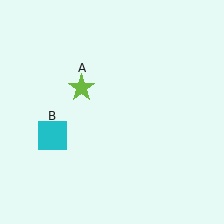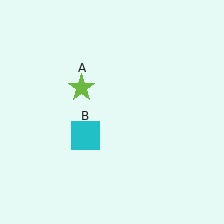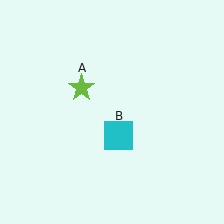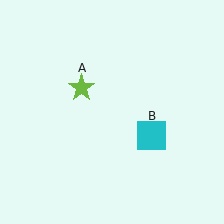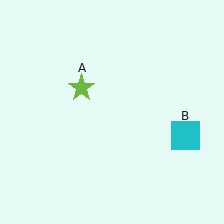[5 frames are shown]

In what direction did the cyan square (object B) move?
The cyan square (object B) moved right.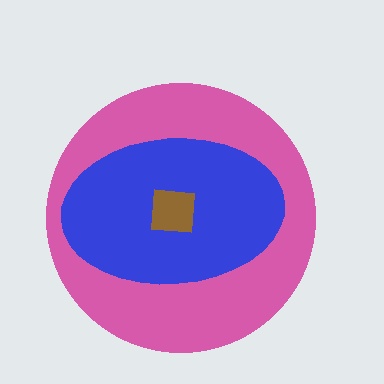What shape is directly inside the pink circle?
The blue ellipse.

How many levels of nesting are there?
3.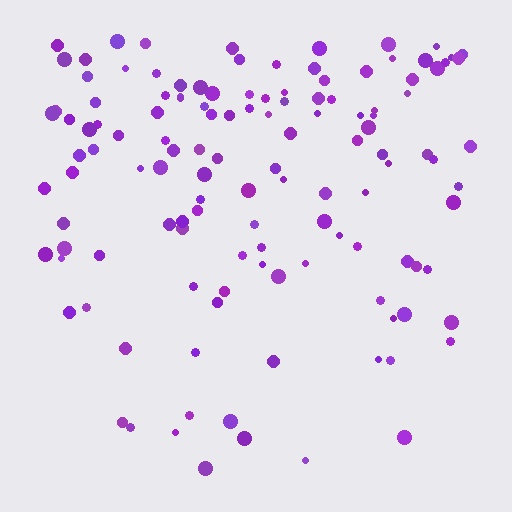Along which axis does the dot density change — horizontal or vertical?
Vertical.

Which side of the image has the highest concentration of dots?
The top.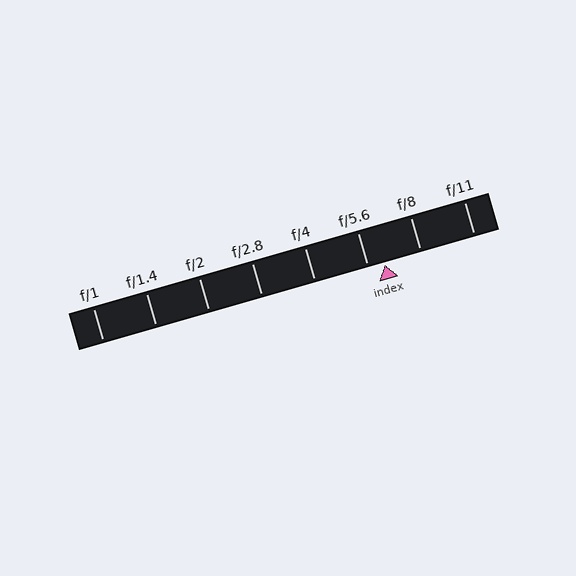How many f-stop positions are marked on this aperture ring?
There are 8 f-stop positions marked.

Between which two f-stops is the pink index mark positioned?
The index mark is between f/5.6 and f/8.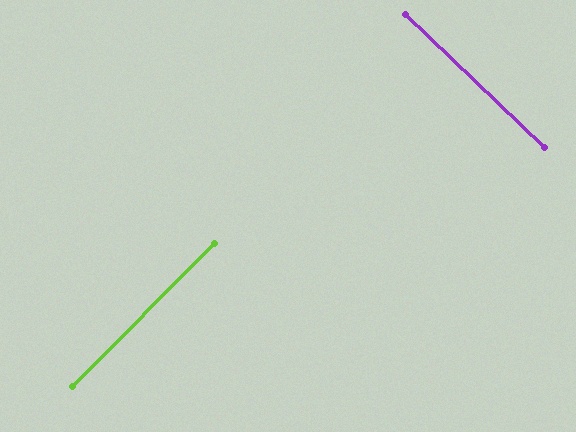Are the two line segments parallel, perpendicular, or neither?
Perpendicular — they meet at approximately 89°.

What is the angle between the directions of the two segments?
Approximately 89 degrees.